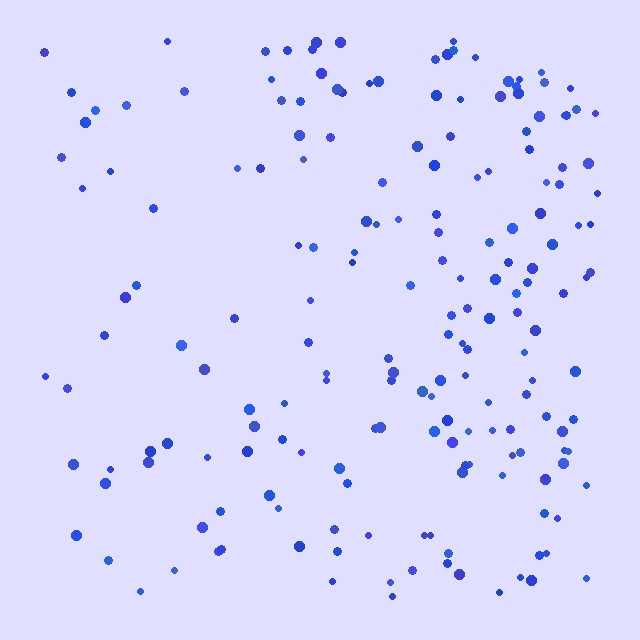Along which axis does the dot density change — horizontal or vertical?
Horizontal.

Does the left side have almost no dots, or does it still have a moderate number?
Still a moderate number, just noticeably fewer than the right.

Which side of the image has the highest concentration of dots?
The right.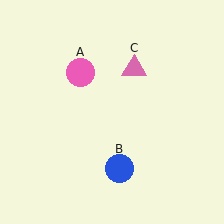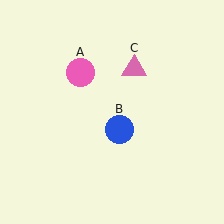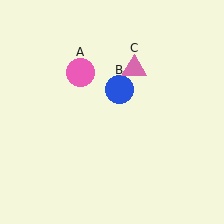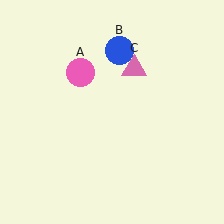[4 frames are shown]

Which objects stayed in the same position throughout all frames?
Pink circle (object A) and pink triangle (object C) remained stationary.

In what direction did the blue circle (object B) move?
The blue circle (object B) moved up.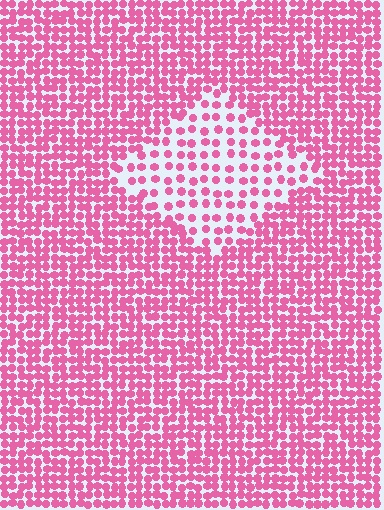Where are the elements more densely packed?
The elements are more densely packed outside the diamond boundary.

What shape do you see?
I see a diamond.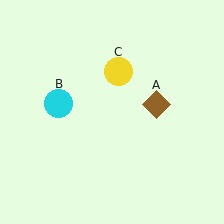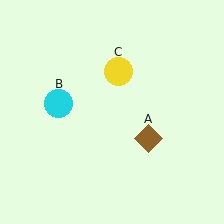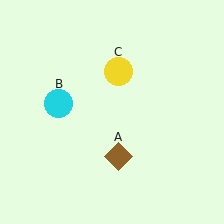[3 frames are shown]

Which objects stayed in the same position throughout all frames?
Cyan circle (object B) and yellow circle (object C) remained stationary.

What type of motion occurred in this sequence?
The brown diamond (object A) rotated clockwise around the center of the scene.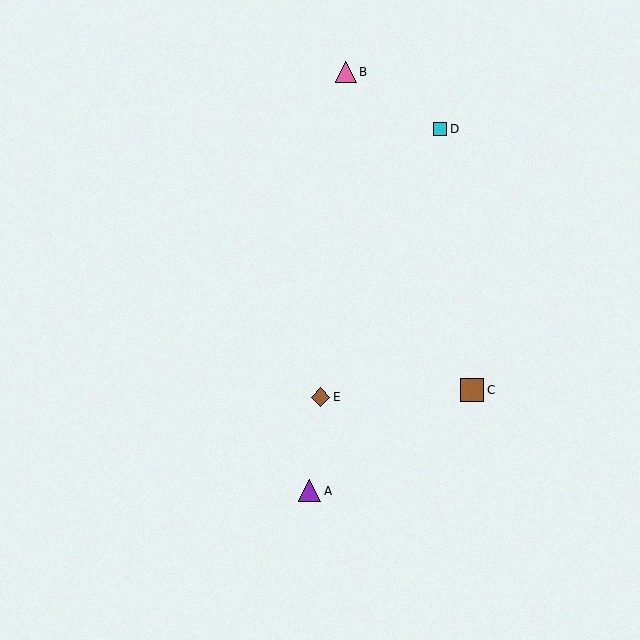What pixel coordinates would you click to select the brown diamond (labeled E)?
Click at (320, 397) to select the brown diamond E.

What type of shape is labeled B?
Shape B is a pink triangle.